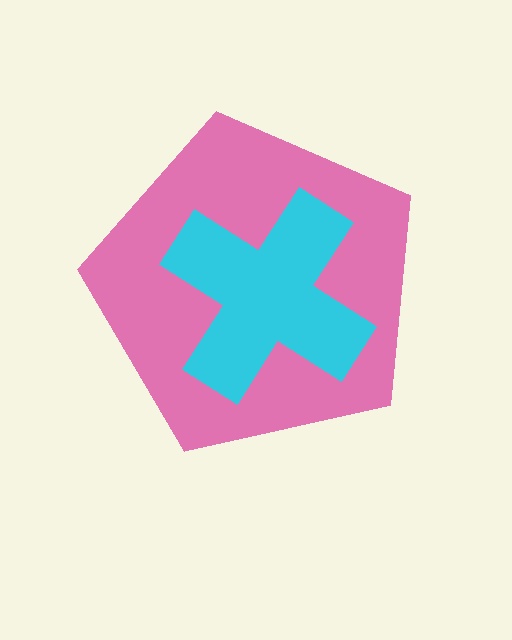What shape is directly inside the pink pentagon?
The cyan cross.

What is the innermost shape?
The cyan cross.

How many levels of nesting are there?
2.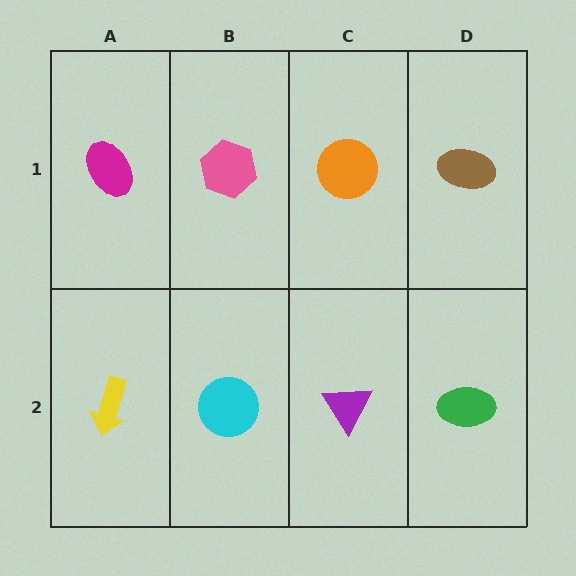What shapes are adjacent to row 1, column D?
A green ellipse (row 2, column D), an orange circle (row 1, column C).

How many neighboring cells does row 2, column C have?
3.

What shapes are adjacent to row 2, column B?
A pink hexagon (row 1, column B), a yellow arrow (row 2, column A), a purple triangle (row 2, column C).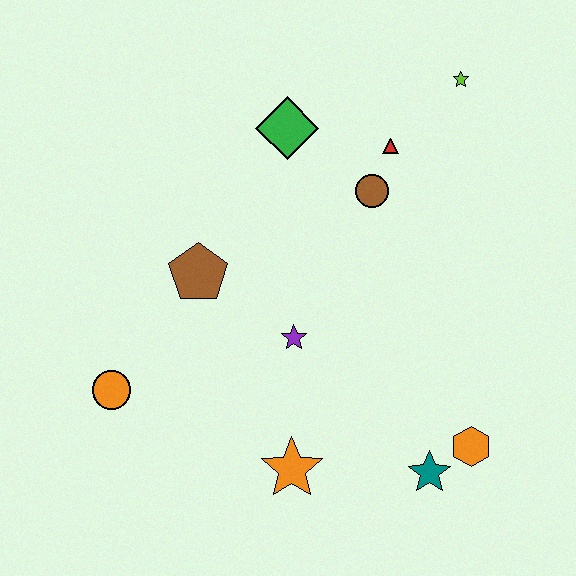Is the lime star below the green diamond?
No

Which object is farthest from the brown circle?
The orange circle is farthest from the brown circle.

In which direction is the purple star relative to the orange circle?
The purple star is to the right of the orange circle.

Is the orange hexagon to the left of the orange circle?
No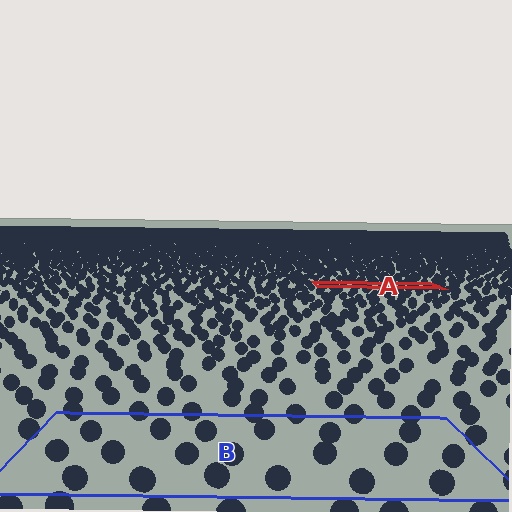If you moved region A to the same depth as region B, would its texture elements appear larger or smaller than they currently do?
They would appear larger. At a closer depth, the same texture elements are projected at a bigger on-screen size.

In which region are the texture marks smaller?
The texture marks are smaller in region A, because it is farther away.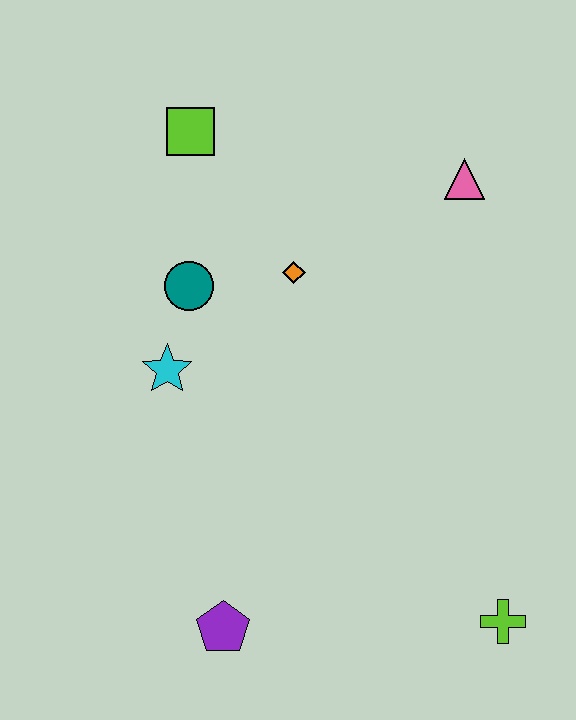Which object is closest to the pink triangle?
The orange diamond is closest to the pink triangle.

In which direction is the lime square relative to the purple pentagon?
The lime square is above the purple pentagon.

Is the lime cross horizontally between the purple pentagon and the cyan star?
No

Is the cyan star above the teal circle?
No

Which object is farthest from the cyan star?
The lime cross is farthest from the cyan star.